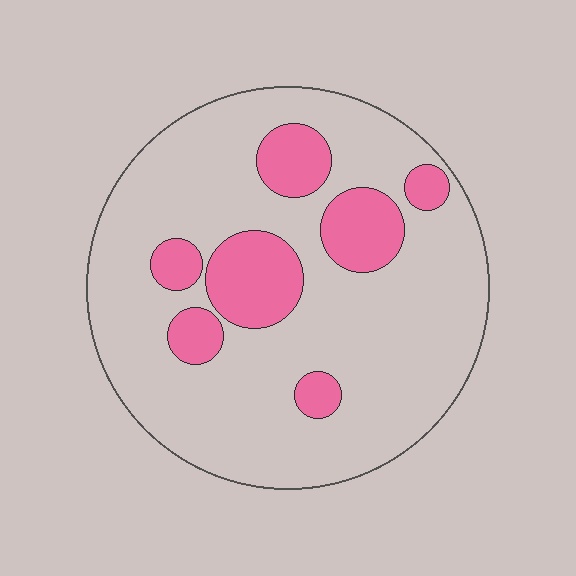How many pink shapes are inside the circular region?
7.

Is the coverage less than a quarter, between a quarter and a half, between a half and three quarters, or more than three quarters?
Less than a quarter.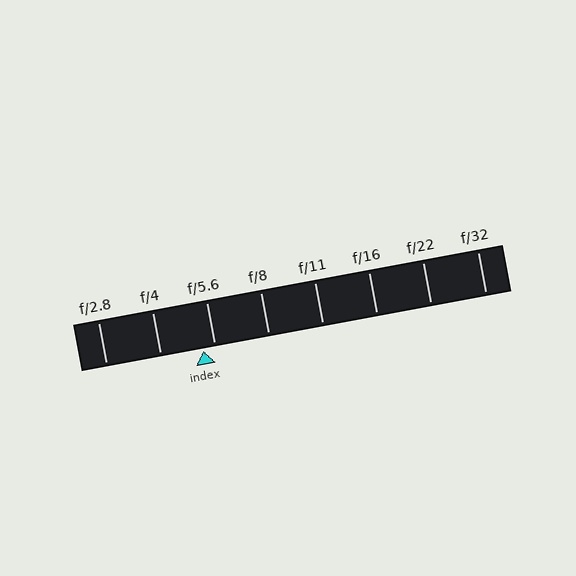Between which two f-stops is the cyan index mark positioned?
The index mark is between f/4 and f/5.6.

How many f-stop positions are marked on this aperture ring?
There are 8 f-stop positions marked.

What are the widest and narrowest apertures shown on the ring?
The widest aperture shown is f/2.8 and the narrowest is f/32.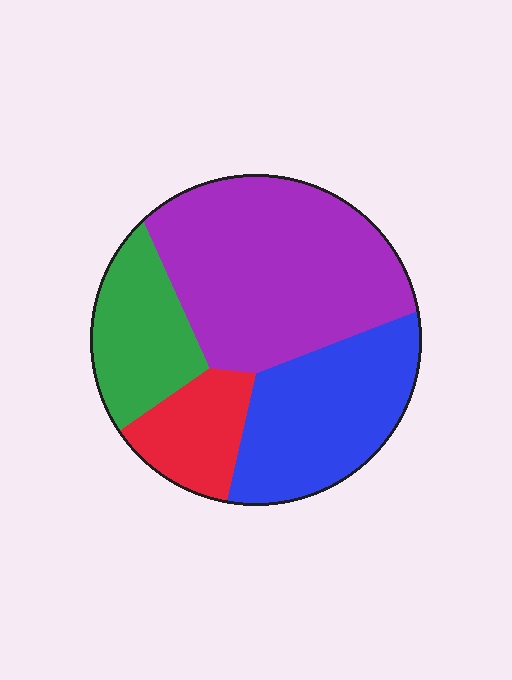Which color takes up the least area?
Red, at roughly 15%.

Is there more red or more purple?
Purple.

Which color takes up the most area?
Purple, at roughly 45%.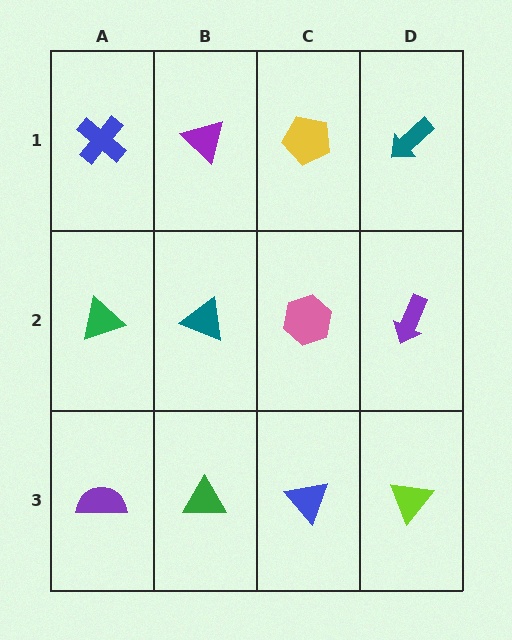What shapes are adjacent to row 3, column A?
A green triangle (row 2, column A), a green triangle (row 3, column B).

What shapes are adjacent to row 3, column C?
A pink hexagon (row 2, column C), a green triangle (row 3, column B), a lime triangle (row 3, column D).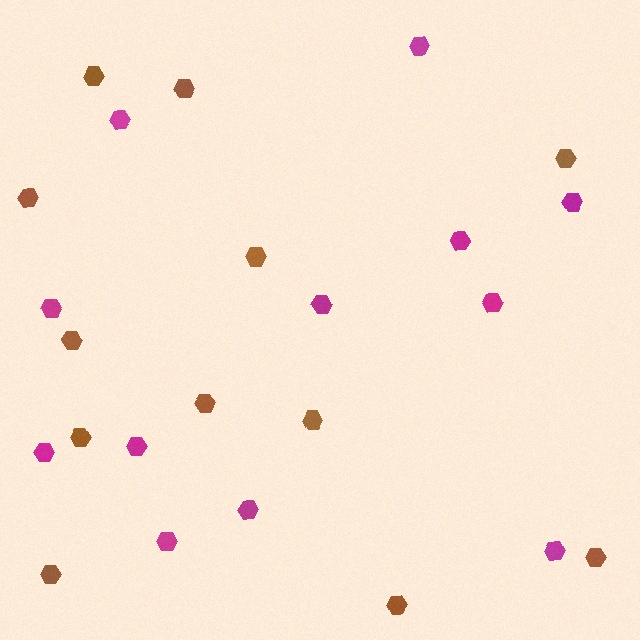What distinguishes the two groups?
There are 2 groups: one group of brown hexagons (12) and one group of magenta hexagons (12).